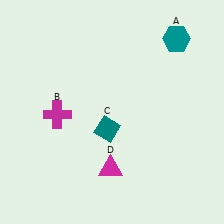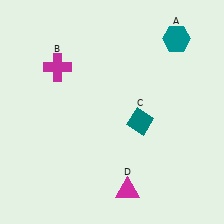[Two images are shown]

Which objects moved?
The objects that moved are: the magenta cross (B), the teal diamond (C), the magenta triangle (D).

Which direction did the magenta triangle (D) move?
The magenta triangle (D) moved down.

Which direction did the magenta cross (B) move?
The magenta cross (B) moved up.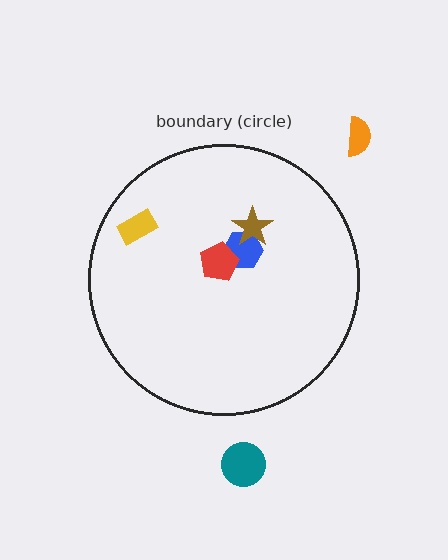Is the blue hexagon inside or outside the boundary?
Inside.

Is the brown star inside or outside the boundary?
Inside.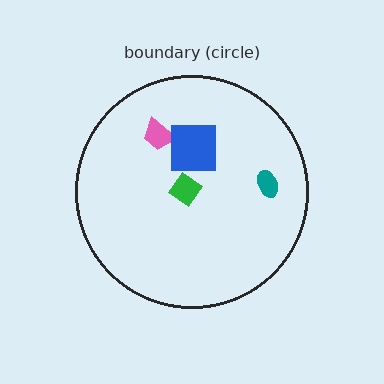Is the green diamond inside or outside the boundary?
Inside.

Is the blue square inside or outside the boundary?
Inside.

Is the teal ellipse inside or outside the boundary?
Inside.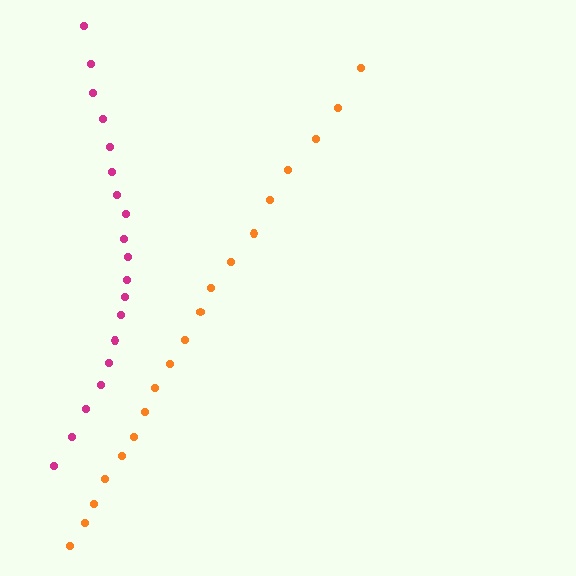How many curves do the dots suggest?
There are 2 distinct paths.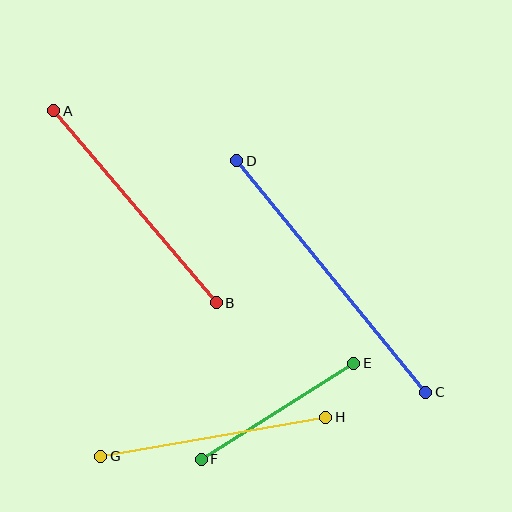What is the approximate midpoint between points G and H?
The midpoint is at approximately (213, 437) pixels.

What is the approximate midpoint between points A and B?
The midpoint is at approximately (135, 207) pixels.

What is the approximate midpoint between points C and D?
The midpoint is at approximately (331, 277) pixels.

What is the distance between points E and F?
The distance is approximately 180 pixels.